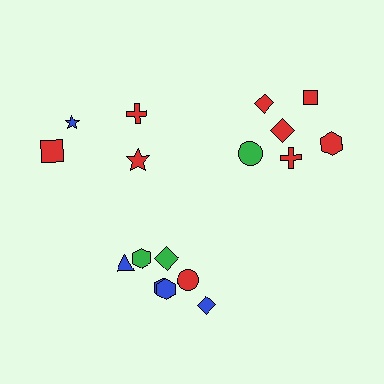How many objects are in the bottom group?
There are 7 objects.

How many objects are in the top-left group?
There are 4 objects.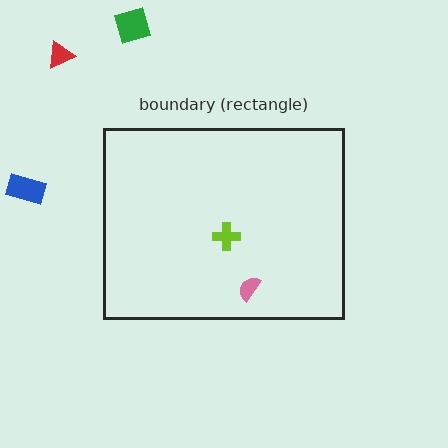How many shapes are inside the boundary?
2 inside, 3 outside.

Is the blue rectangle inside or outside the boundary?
Outside.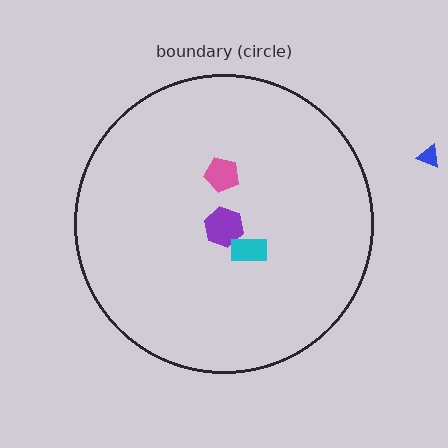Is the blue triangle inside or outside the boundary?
Outside.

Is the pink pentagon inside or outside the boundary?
Inside.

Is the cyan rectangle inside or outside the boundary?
Inside.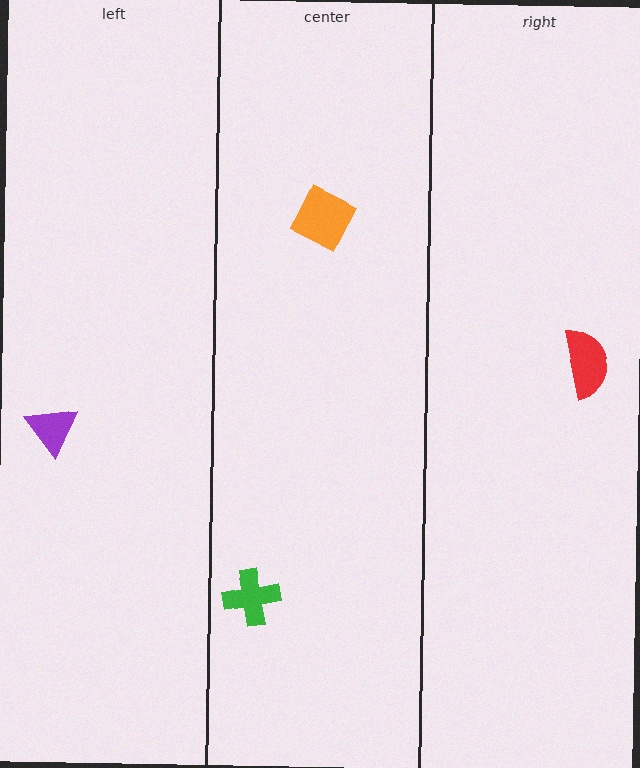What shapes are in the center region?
The orange square, the green cross.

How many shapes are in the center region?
2.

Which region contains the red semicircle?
The right region.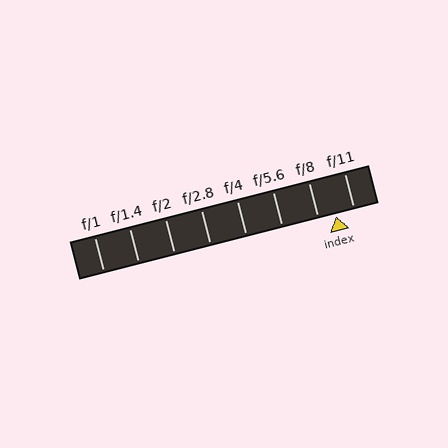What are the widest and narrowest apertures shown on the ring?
The widest aperture shown is f/1 and the narrowest is f/11.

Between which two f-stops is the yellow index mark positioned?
The index mark is between f/8 and f/11.